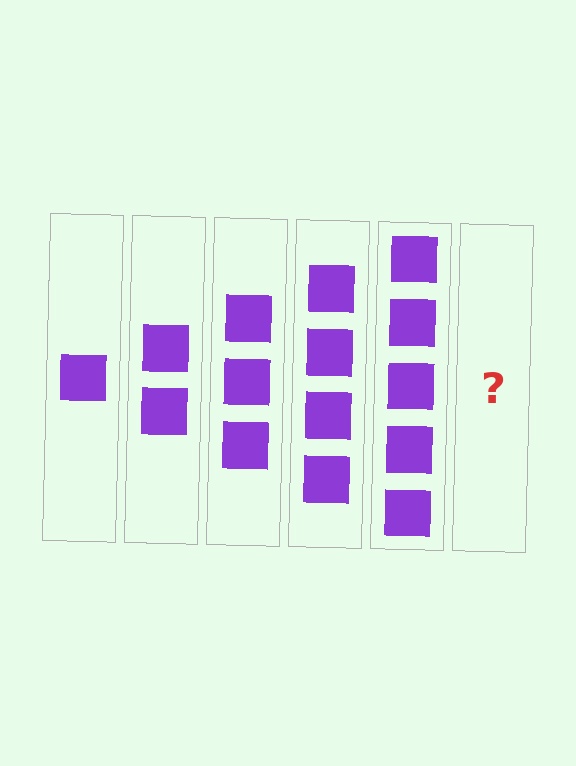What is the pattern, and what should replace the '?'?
The pattern is that each step adds one more square. The '?' should be 6 squares.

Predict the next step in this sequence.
The next step is 6 squares.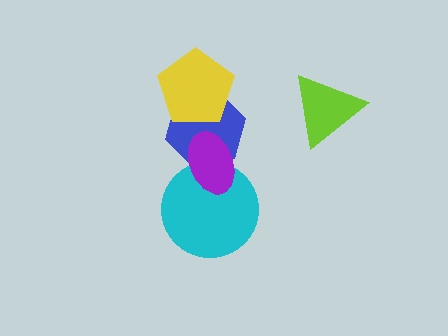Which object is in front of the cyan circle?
The purple ellipse is in front of the cyan circle.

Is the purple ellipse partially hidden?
No, no other shape covers it.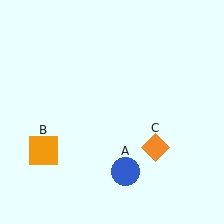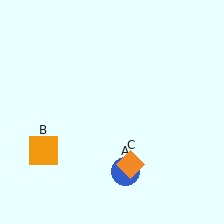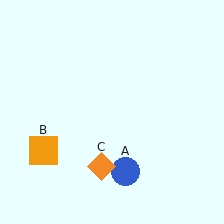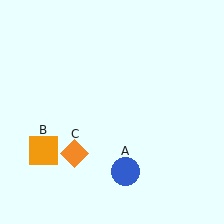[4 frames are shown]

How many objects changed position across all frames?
1 object changed position: orange diamond (object C).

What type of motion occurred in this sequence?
The orange diamond (object C) rotated clockwise around the center of the scene.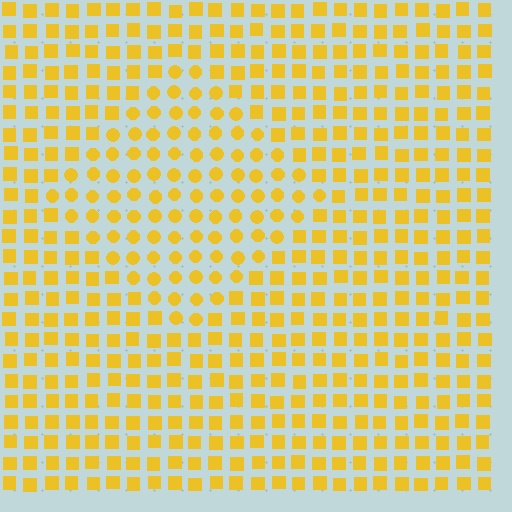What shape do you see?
I see a diamond.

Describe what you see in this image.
The image is filled with small yellow elements arranged in a uniform grid. A diamond-shaped region contains circles, while the surrounding area contains squares. The boundary is defined purely by the change in element shape.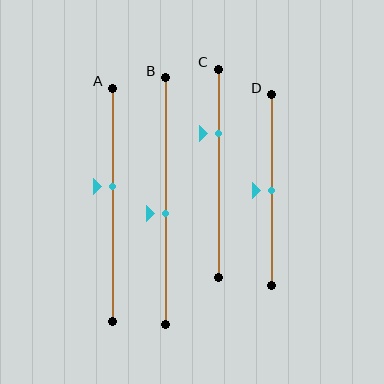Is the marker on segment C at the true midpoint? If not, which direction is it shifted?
No, the marker on segment C is shifted upward by about 19% of the segment length.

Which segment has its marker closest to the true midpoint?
Segment D has its marker closest to the true midpoint.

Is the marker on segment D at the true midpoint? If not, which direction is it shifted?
Yes, the marker on segment D is at the true midpoint.